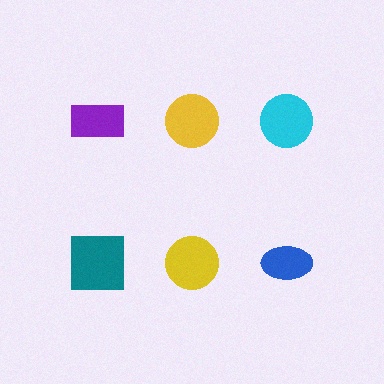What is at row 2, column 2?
A yellow circle.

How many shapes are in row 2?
3 shapes.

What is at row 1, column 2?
A yellow circle.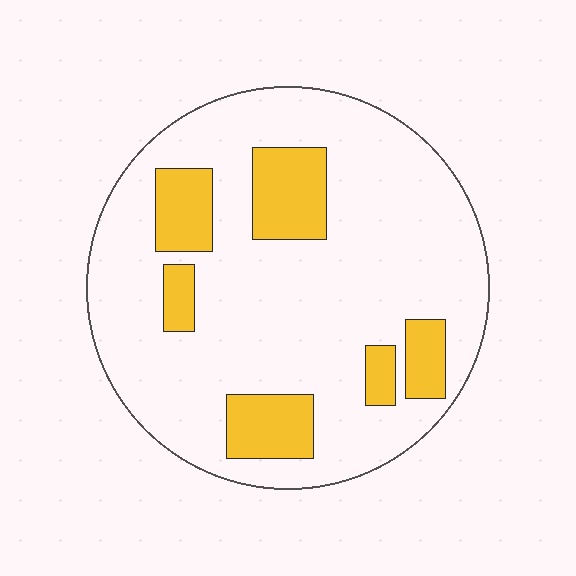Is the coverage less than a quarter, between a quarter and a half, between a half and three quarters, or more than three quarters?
Less than a quarter.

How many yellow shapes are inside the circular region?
6.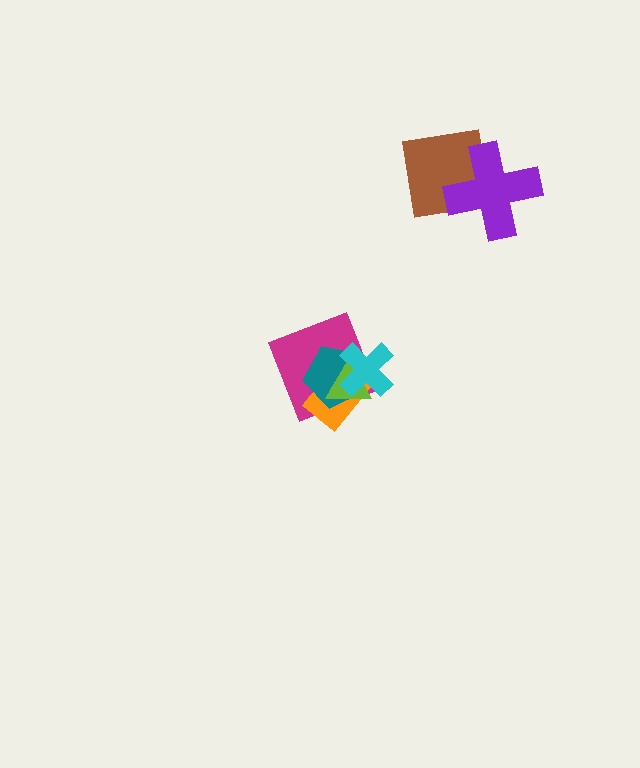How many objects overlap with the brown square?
1 object overlaps with the brown square.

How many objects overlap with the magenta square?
4 objects overlap with the magenta square.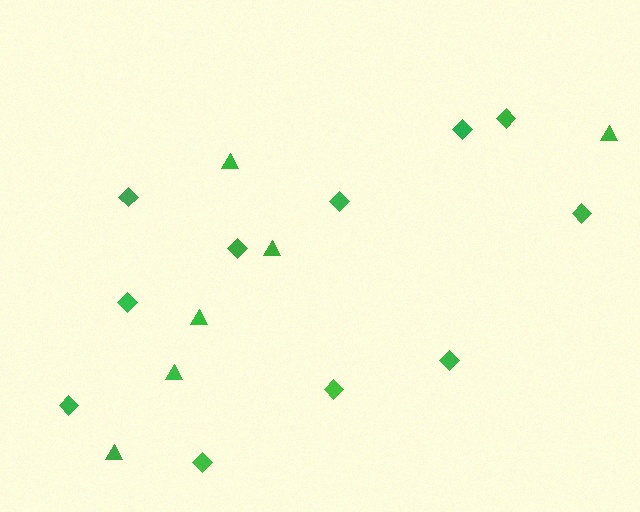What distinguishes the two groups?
There are 2 groups: one group of triangles (6) and one group of diamonds (11).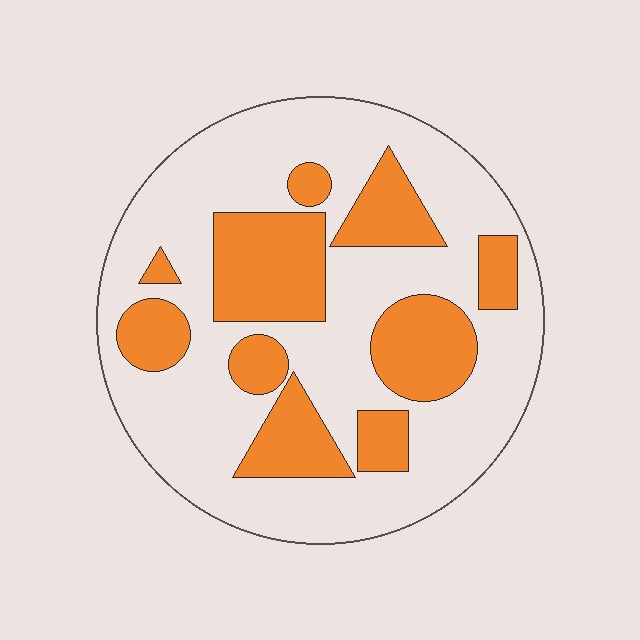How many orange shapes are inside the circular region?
10.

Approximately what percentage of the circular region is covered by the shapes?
Approximately 30%.